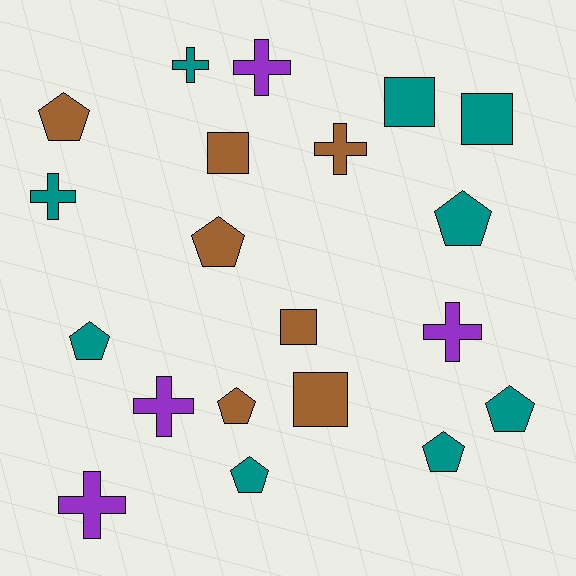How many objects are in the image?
There are 20 objects.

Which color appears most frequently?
Teal, with 9 objects.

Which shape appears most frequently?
Pentagon, with 8 objects.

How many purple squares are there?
There are no purple squares.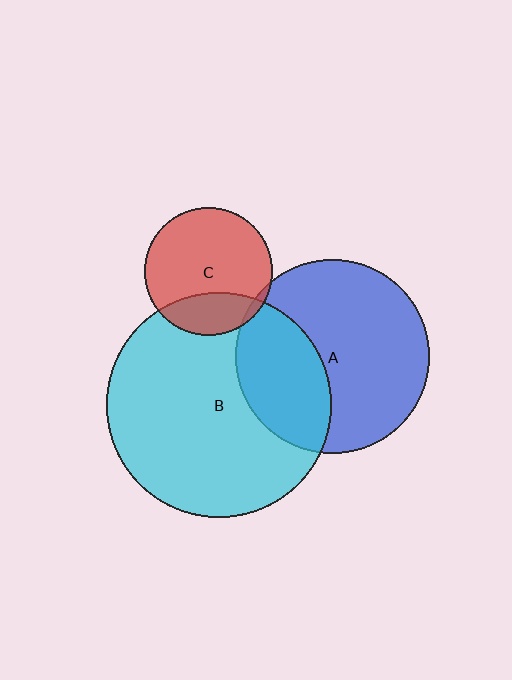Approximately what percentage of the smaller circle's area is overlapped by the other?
Approximately 5%.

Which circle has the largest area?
Circle B (cyan).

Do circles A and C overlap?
Yes.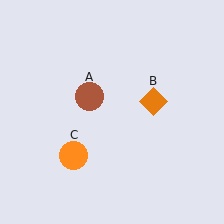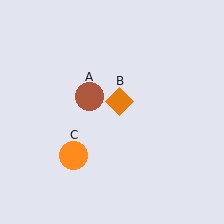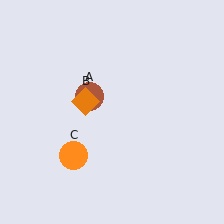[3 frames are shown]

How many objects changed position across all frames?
1 object changed position: orange diamond (object B).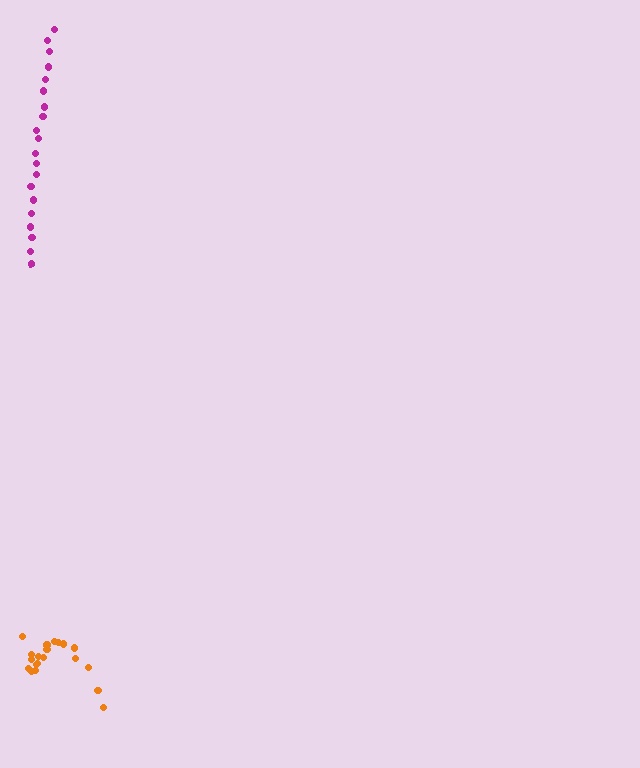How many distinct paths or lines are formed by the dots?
There are 2 distinct paths.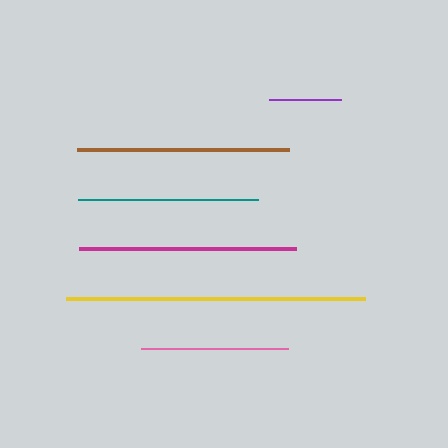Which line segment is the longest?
The yellow line is the longest at approximately 299 pixels.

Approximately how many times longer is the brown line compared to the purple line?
The brown line is approximately 3.0 times the length of the purple line.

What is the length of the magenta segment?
The magenta segment is approximately 217 pixels long.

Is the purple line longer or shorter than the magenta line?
The magenta line is longer than the purple line.